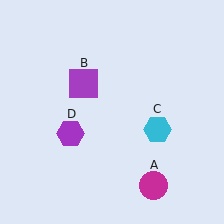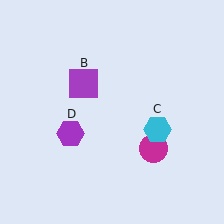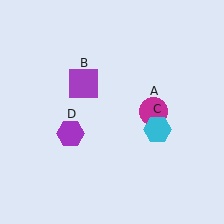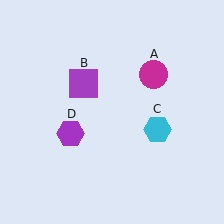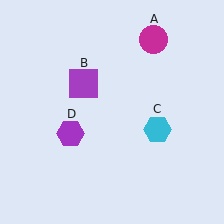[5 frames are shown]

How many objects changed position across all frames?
1 object changed position: magenta circle (object A).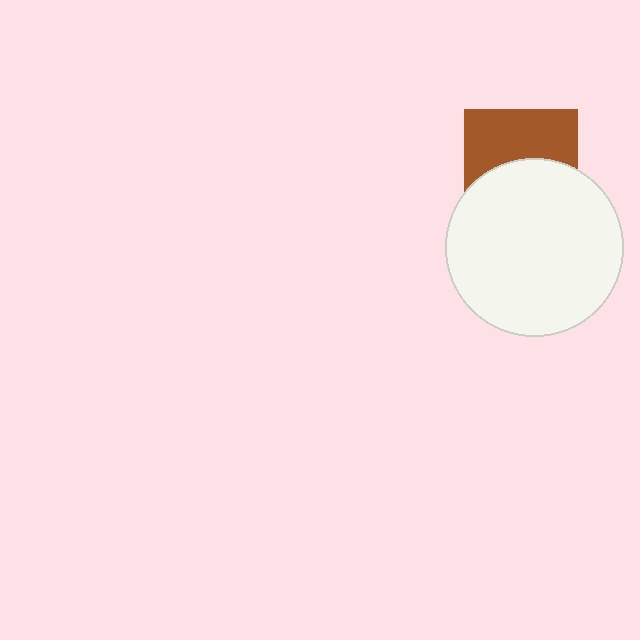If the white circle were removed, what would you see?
You would see the complete brown square.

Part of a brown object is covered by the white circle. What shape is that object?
It is a square.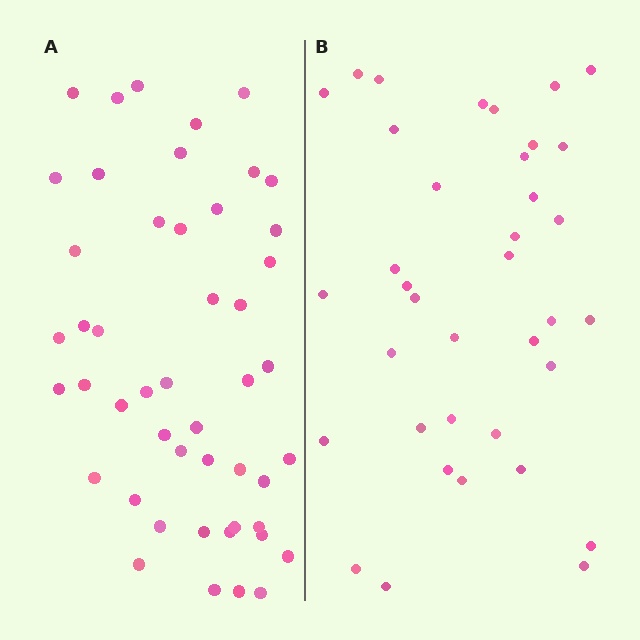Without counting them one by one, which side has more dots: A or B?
Region A (the left region) has more dots.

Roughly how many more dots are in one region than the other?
Region A has roughly 12 or so more dots than region B.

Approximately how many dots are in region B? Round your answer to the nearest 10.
About 40 dots. (The exact count is 37, which rounds to 40.)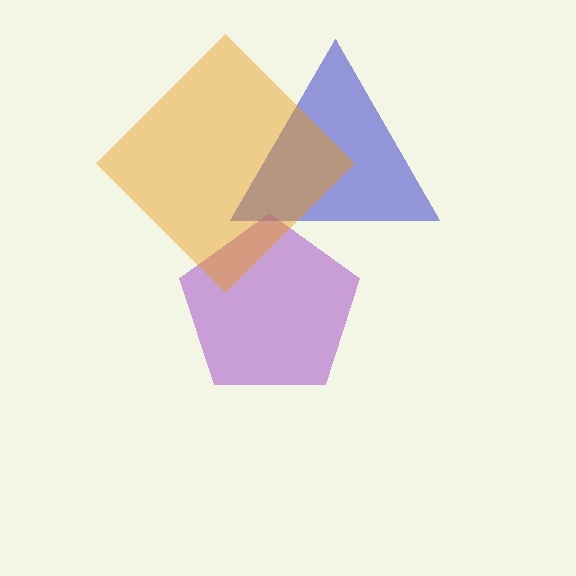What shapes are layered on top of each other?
The layered shapes are: a blue triangle, a purple pentagon, an orange diamond.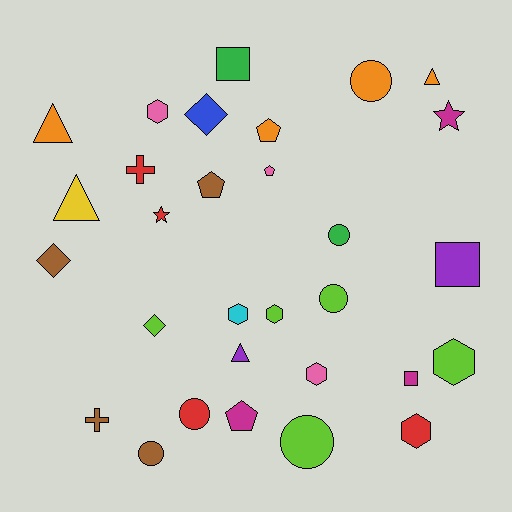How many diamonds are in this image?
There are 3 diamonds.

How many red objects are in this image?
There are 4 red objects.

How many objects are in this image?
There are 30 objects.